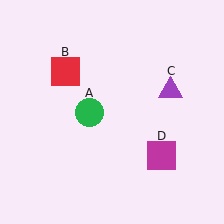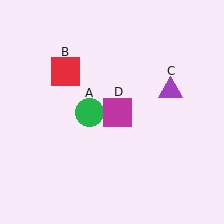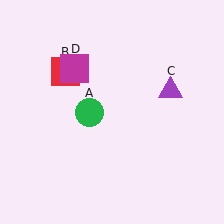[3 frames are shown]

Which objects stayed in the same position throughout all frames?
Green circle (object A) and red square (object B) and purple triangle (object C) remained stationary.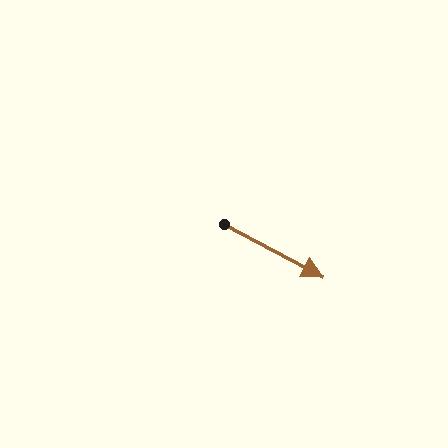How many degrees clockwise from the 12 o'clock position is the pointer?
Approximately 118 degrees.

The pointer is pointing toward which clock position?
Roughly 4 o'clock.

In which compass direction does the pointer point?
Southeast.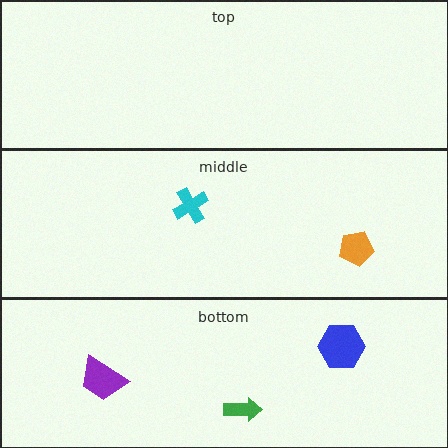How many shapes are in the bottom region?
3.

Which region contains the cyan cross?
The middle region.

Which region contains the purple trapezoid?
The bottom region.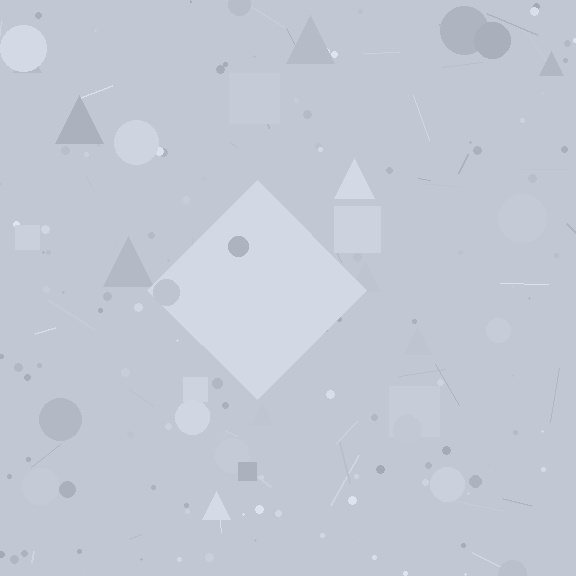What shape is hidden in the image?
A diamond is hidden in the image.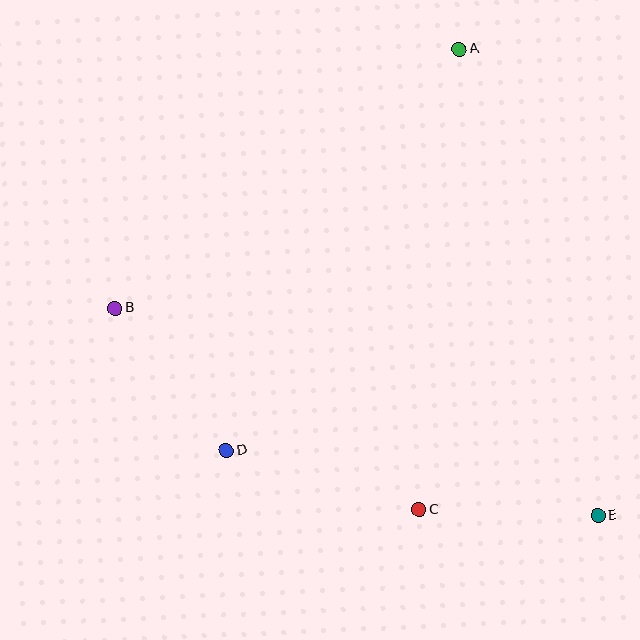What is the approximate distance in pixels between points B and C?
The distance between B and C is approximately 365 pixels.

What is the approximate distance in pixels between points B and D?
The distance between B and D is approximately 181 pixels.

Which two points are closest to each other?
Points C and E are closest to each other.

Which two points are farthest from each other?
Points B and E are farthest from each other.